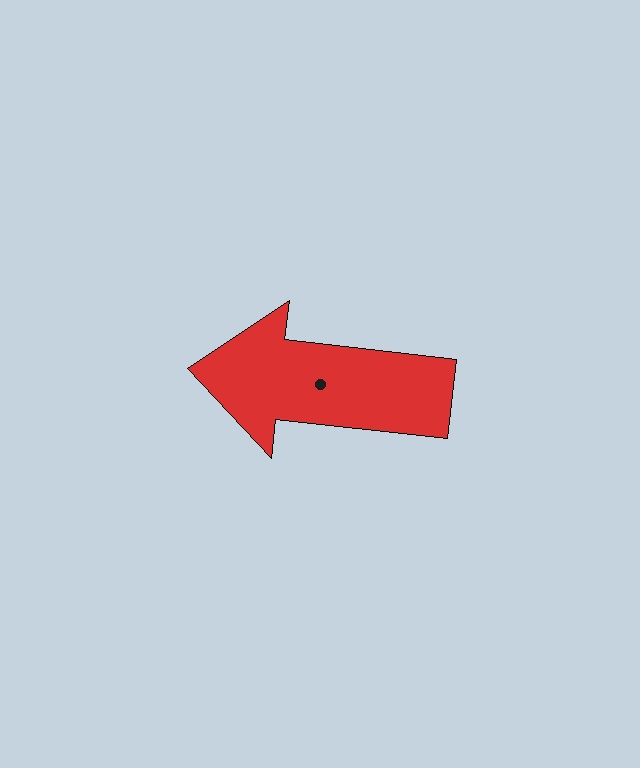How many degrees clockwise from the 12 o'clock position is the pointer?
Approximately 277 degrees.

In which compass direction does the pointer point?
West.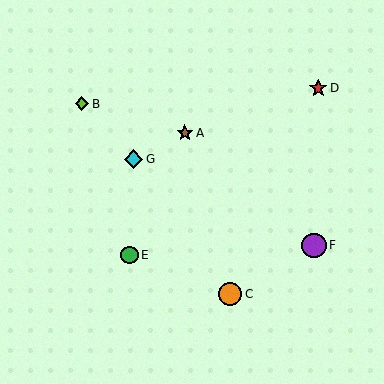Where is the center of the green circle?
The center of the green circle is at (130, 255).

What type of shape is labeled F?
Shape F is a purple circle.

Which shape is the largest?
The purple circle (labeled F) is the largest.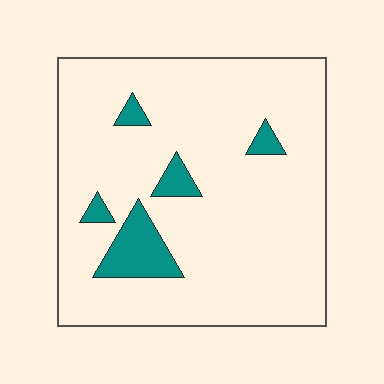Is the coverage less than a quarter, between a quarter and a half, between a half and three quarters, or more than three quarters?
Less than a quarter.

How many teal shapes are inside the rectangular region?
5.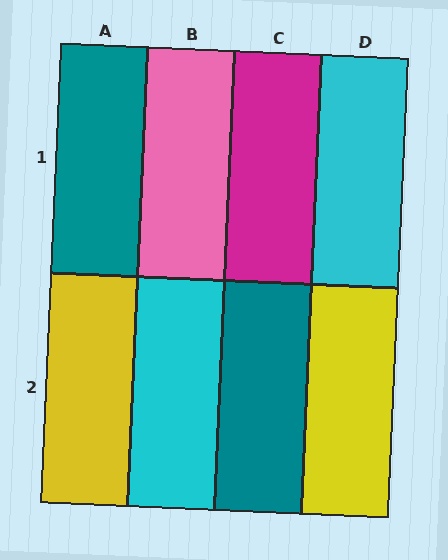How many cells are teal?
2 cells are teal.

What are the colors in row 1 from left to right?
Teal, pink, magenta, cyan.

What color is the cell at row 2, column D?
Yellow.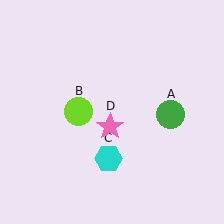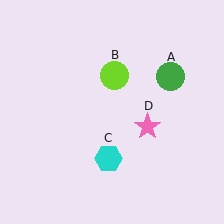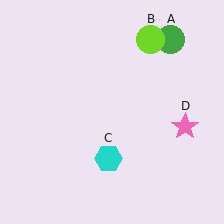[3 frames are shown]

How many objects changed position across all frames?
3 objects changed position: green circle (object A), lime circle (object B), pink star (object D).